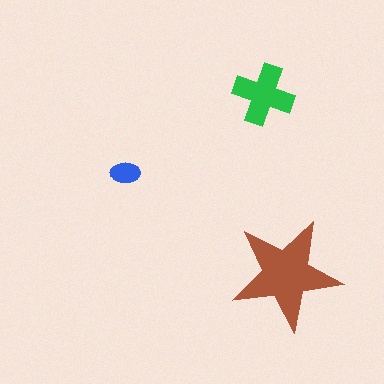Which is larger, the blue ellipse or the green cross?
The green cross.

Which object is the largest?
The brown star.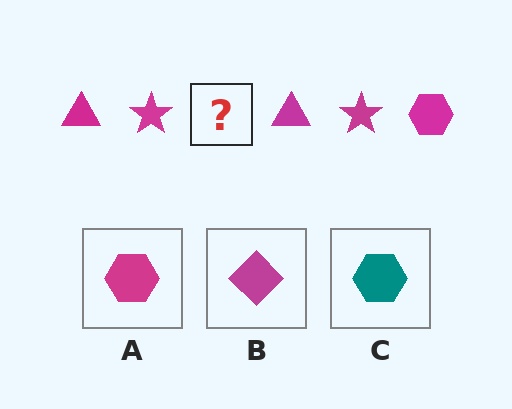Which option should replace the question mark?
Option A.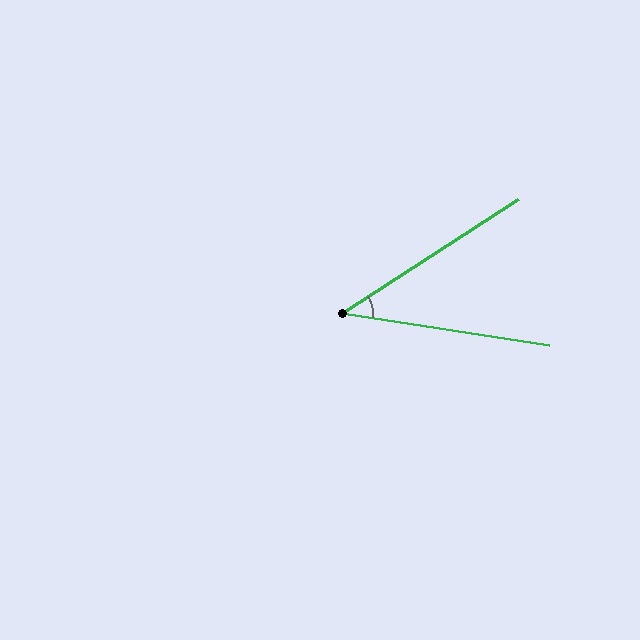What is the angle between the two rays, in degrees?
Approximately 42 degrees.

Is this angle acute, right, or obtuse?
It is acute.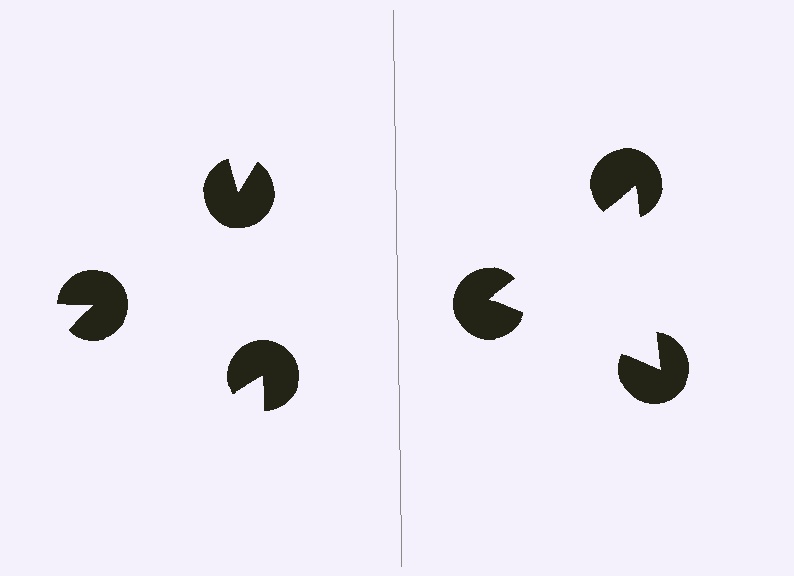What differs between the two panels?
The pac-man discs are positioned identically on both sides; only the wedge orientations differ. On the right they align to a triangle; on the left they are misaligned.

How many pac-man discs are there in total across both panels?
6 — 3 on each side.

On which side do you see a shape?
An illusory triangle appears on the right side. On the left side the wedge cuts are rotated, so no coherent shape forms.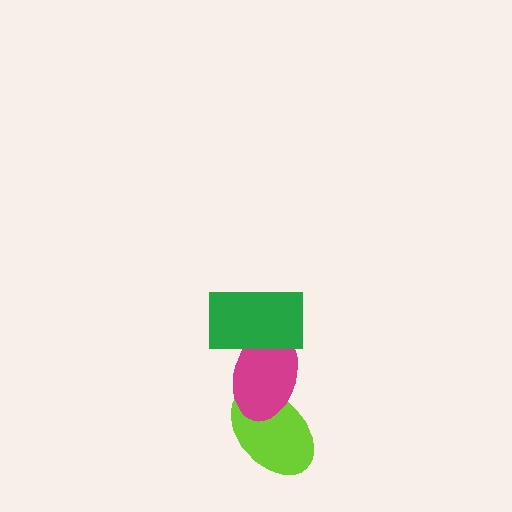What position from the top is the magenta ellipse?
The magenta ellipse is 2nd from the top.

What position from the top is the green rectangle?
The green rectangle is 1st from the top.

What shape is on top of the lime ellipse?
The magenta ellipse is on top of the lime ellipse.